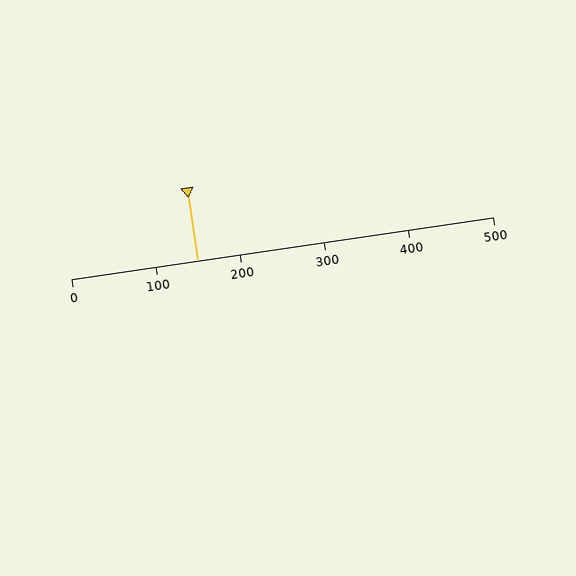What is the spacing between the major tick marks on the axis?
The major ticks are spaced 100 apart.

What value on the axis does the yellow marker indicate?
The marker indicates approximately 150.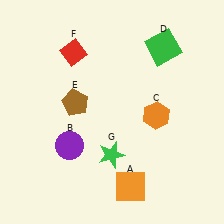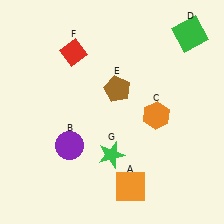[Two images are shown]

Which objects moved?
The objects that moved are: the green square (D), the brown pentagon (E).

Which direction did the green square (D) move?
The green square (D) moved right.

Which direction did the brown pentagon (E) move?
The brown pentagon (E) moved right.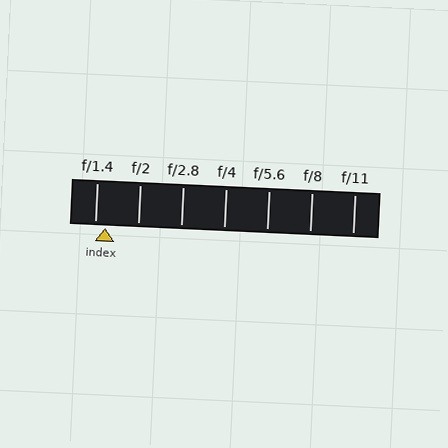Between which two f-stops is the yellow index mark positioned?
The index mark is between f/1.4 and f/2.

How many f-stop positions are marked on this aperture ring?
There are 7 f-stop positions marked.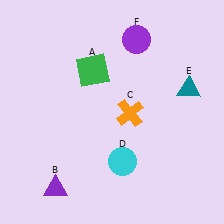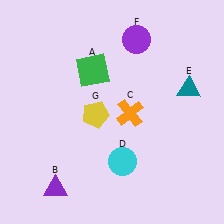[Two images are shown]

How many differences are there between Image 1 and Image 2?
There is 1 difference between the two images.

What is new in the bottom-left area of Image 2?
A yellow pentagon (G) was added in the bottom-left area of Image 2.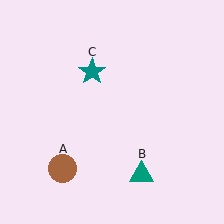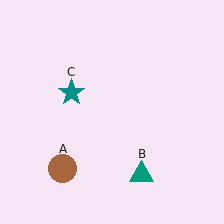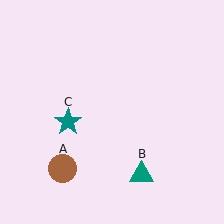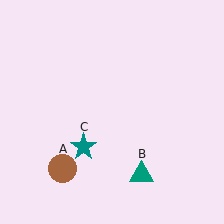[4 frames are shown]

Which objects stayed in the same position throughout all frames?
Brown circle (object A) and teal triangle (object B) remained stationary.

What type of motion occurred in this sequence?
The teal star (object C) rotated counterclockwise around the center of the scene.